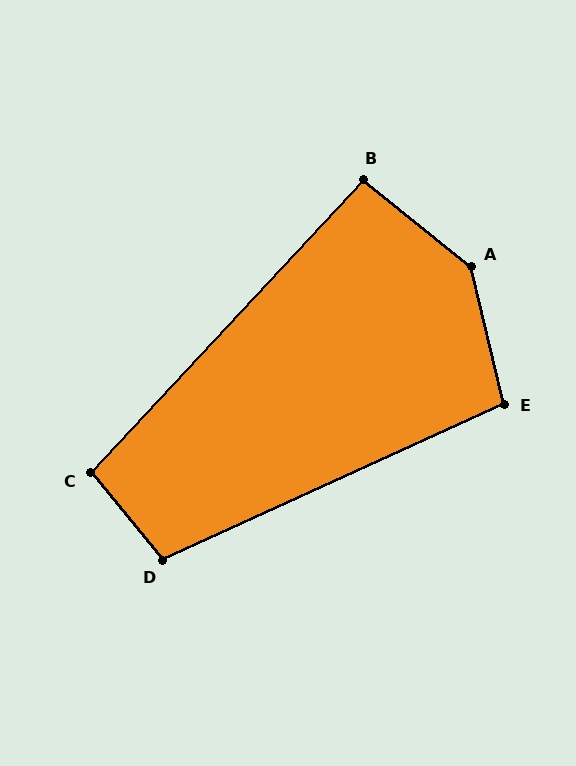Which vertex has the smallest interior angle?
B, at approximately 94 degrees.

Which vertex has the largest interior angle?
A, at approximately 142 degrees.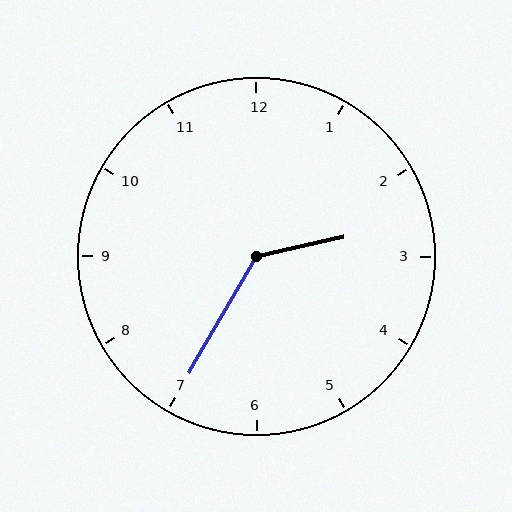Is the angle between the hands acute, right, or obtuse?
It is obtuse.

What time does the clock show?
2:35.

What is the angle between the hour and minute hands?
Approximately 132 degrees.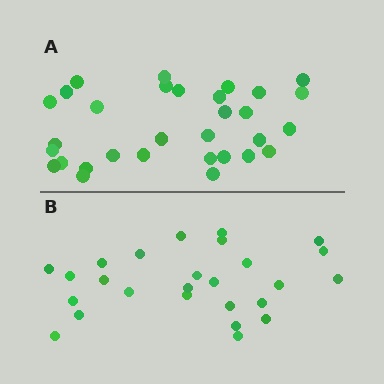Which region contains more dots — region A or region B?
Region A (the top region) has more dots.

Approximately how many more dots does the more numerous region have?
Region A has about 5 more dots than region B.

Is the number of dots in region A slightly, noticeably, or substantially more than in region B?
Region A has only slightly more — the two regions are fairly close. The ratio is roughly 1.2 to 1.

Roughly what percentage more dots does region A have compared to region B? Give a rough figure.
About 20% more.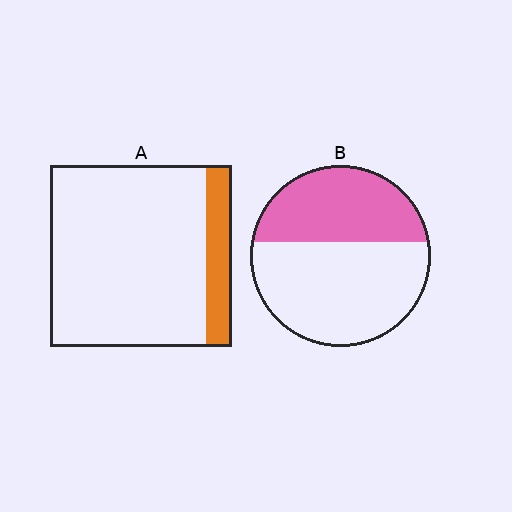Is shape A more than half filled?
No.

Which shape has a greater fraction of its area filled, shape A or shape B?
Shape B.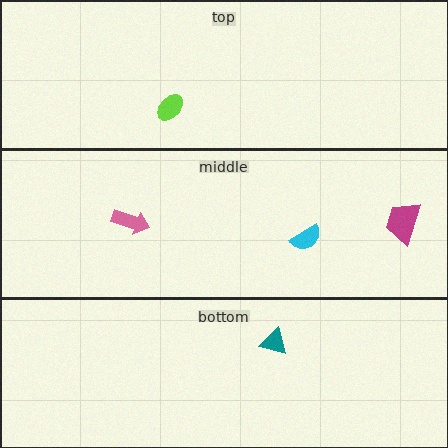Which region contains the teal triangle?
The bottom region.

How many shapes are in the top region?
1.